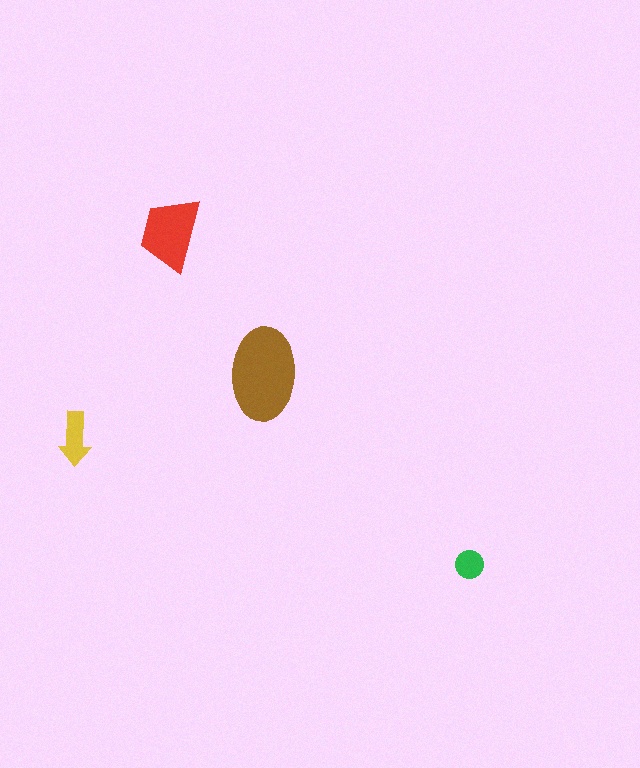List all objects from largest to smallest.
The brown ellipse, the red trapezoid, the yellow arrow, the green circle.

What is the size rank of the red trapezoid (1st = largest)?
2nd.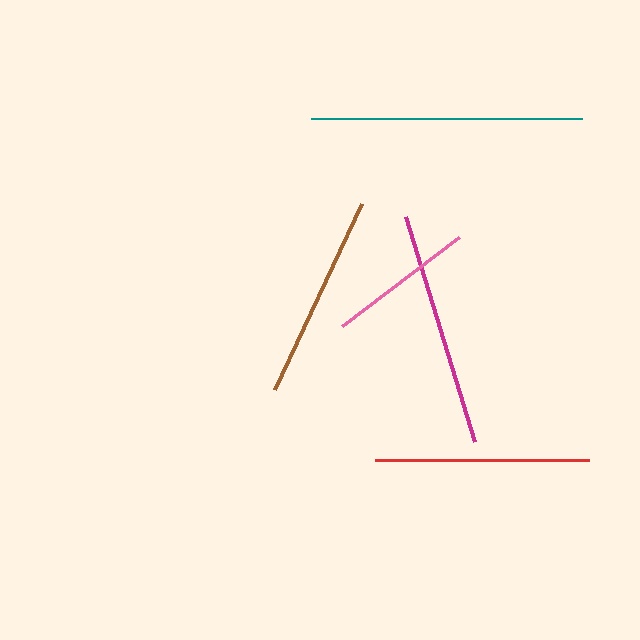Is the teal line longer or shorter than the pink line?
The teal line is longer than the pink line.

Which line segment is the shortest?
The pink line is the shortest at approximately 147 pixels.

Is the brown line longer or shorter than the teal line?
The teal line is longer than the brown line.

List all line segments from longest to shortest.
From longest to shortest: teal, magenta, red, brown, pink.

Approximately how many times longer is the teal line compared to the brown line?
The teal line is approximately 1.3 times the length of the brown line.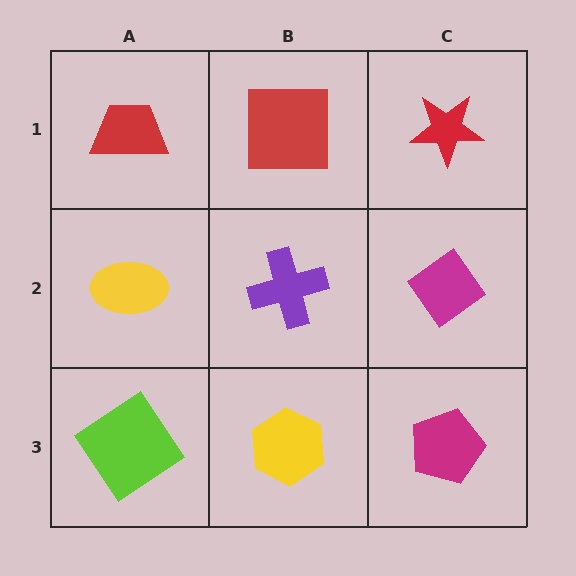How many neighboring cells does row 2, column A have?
3.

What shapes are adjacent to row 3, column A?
A yellow ellipse (row 2, column A), a yellow hexagon (row 3, column B).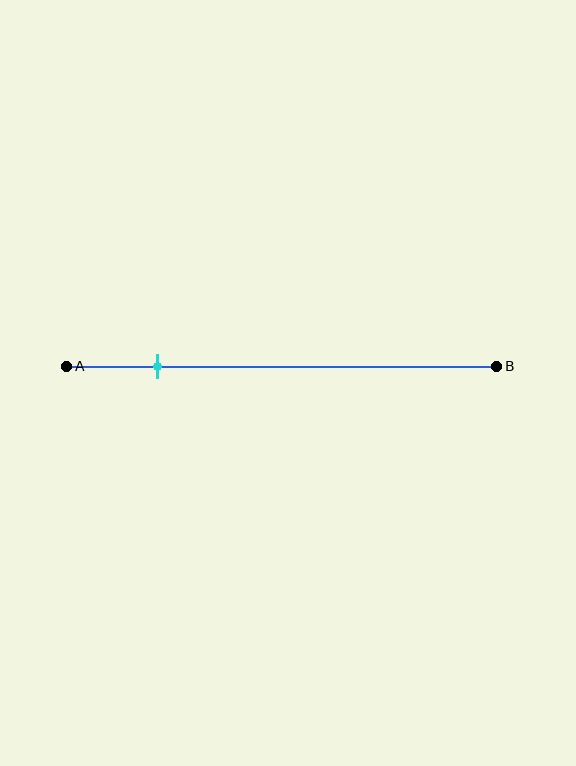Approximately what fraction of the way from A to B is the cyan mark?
The cyan mark is approximately 20% of the way from A to B.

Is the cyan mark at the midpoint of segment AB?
No, the mark is at about 20% from A, not at the 50% midpoint.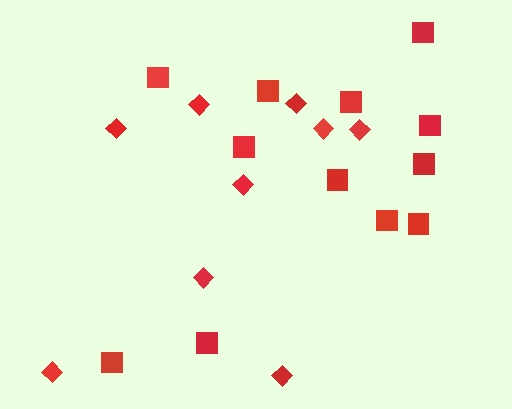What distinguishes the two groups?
There are 2 groups: one group of squares (12) and one group of diamonds (9).